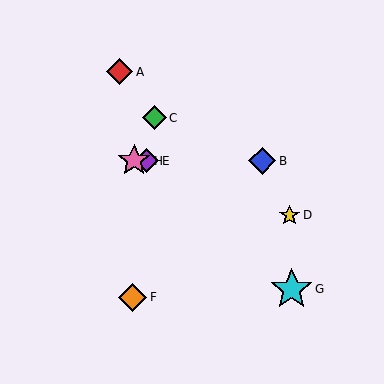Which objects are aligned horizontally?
Objects B, E, H are aligned horizontally.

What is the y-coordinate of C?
Object C is at y≈118.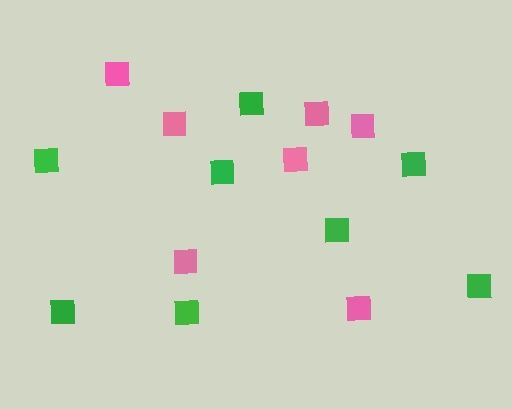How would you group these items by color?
There are 2 groups: one group of green squares (8) and one group of pink squares (7).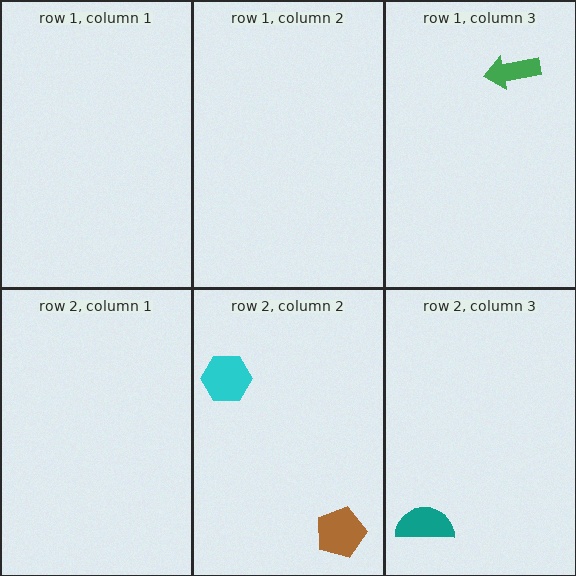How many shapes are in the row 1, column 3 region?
1.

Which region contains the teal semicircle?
The row 2, column 3 region.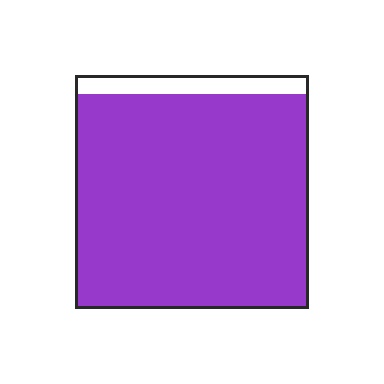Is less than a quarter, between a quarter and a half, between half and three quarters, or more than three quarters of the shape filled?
More than three quarters.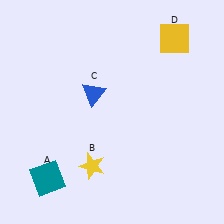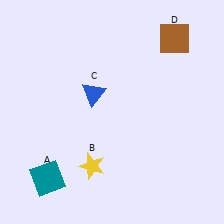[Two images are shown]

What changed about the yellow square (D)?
In Image 1, D is yellow. In Image 2, it changed to brown.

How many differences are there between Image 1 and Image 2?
There is 1 difference between the two images.